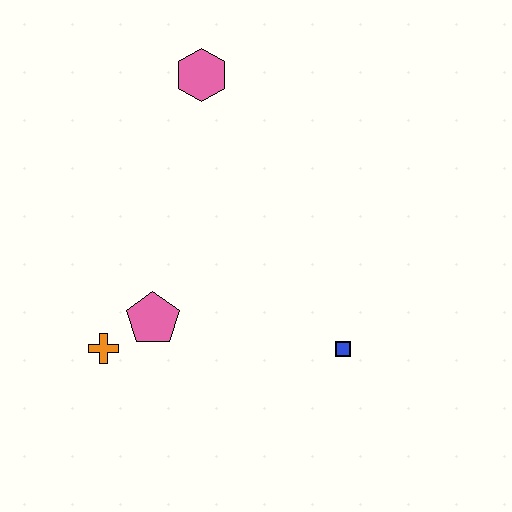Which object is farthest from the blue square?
The pink hexagon is farthest from the blue square.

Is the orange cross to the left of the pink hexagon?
Yes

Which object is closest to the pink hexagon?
The pink pentagon is closest to the pink hexagon.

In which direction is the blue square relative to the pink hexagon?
The blue square is below the pink hexagon.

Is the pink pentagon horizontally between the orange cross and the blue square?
Yes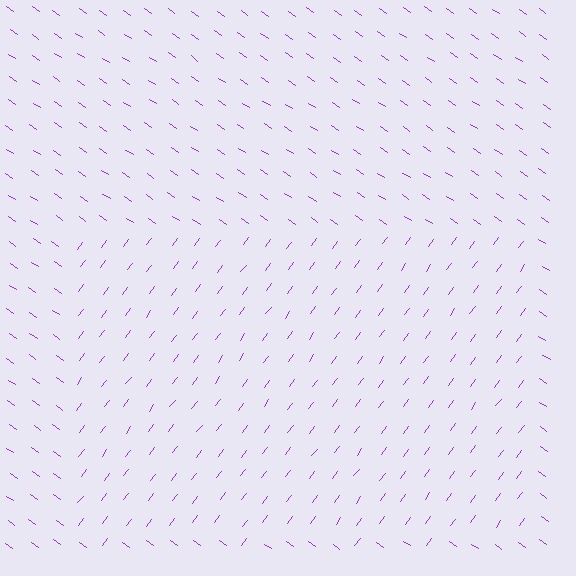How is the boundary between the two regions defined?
The boundary is defined purely by a change in line orientation (approximately 88 degrees difference). All lines are the same color and thickness.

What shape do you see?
I see a rectangle.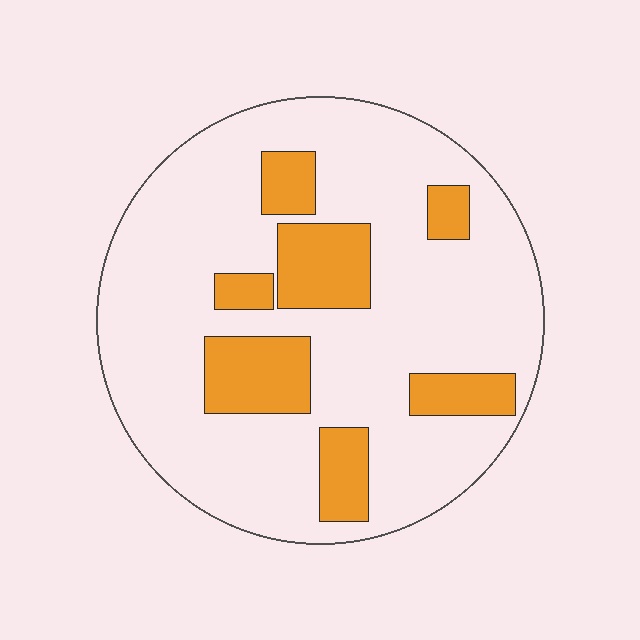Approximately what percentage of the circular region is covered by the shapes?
Approximately 20%.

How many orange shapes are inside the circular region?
7.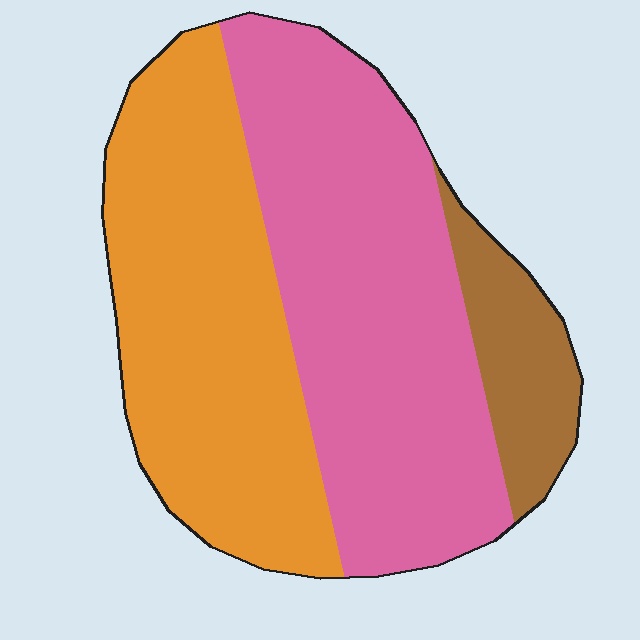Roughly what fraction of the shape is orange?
Orange covers 41% of the shape.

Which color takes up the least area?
Brown, at roughly 10%.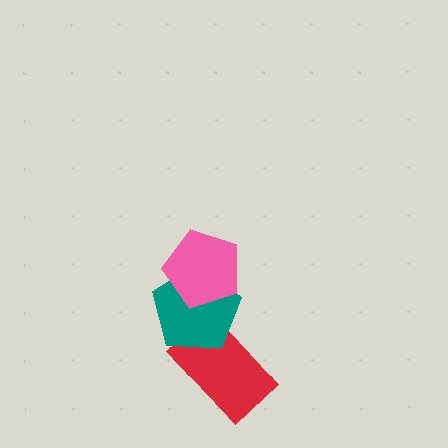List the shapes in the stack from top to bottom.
From top to bottom: the pink pentagon, the teal pentagon, the red rectangle.